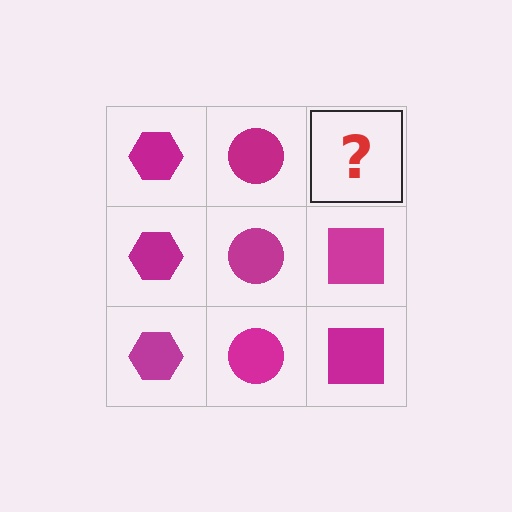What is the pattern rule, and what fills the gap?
The rule is that each column has a consistent shape. The gap should be filled with a magenta square.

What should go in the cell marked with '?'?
The missing cell should contain a magenta square.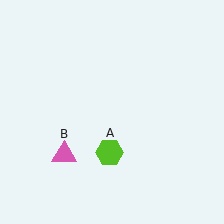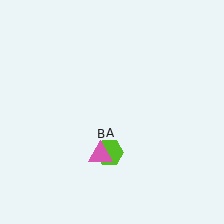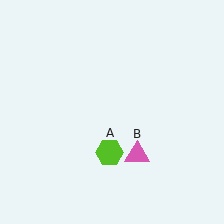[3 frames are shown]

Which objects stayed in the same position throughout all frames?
Lime hexagon (object A) remained stationary.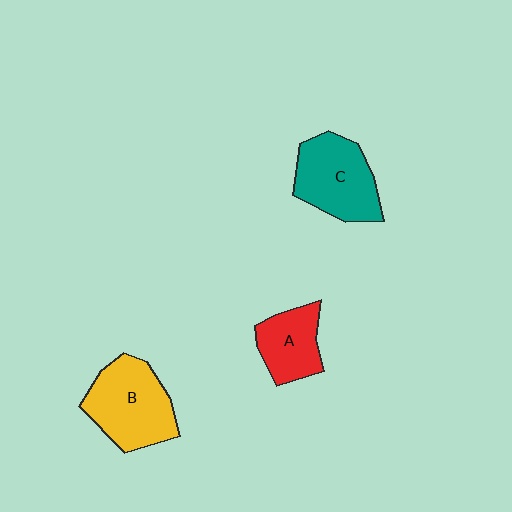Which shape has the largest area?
Shape B (yellow).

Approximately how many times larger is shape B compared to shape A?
Approximately 1.5 times.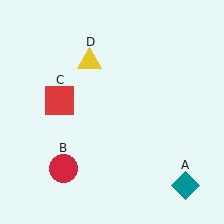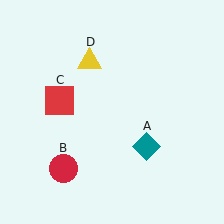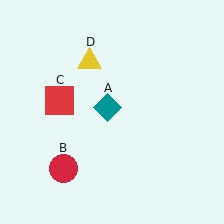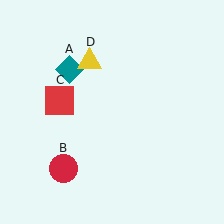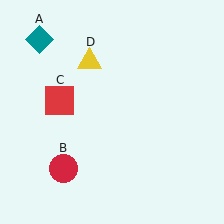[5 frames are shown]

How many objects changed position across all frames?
1 object changed position: teal diamond (object A).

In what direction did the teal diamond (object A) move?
The teal diamond (object A) moved up and to the left.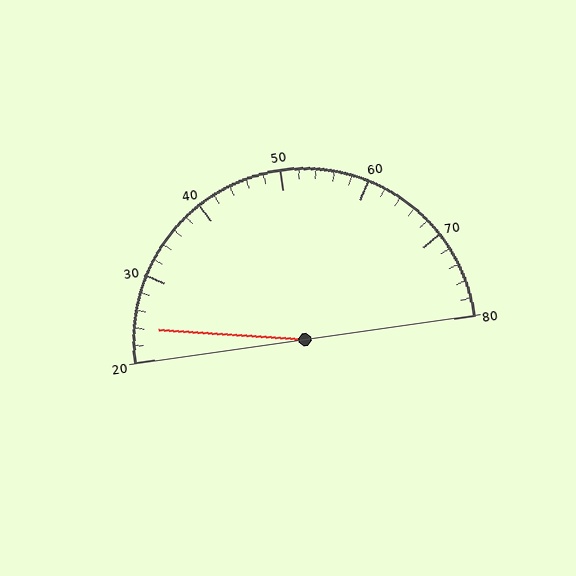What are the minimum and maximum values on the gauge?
The gauge ranges from 20 to 80.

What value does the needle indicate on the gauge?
The needle indicates approximately 24.